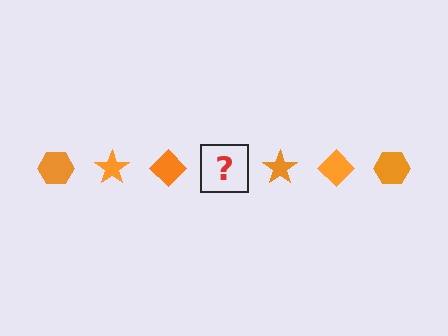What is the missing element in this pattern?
The missing element is an orange hexagon.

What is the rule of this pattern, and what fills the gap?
The rule is that the pattern cycles through hexagon, star, diamond shapes in orange. The gap should be filled with an orange hexagon.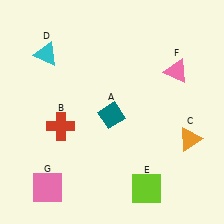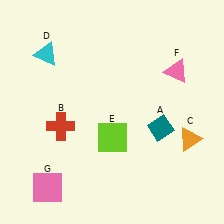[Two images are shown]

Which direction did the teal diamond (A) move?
The teal diamond (A) moved right.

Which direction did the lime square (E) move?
The lime square (E) moved up.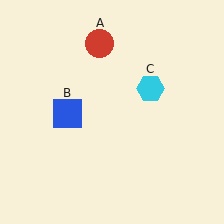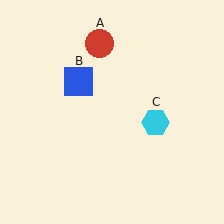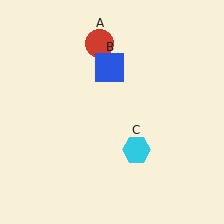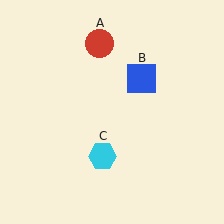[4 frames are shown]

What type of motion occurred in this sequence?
The blue square (object B), cyan hexagon (object C) rotated clockwise around the center of the scene.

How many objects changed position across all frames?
2 objects changed position: blue square (object B), cyan hexagon (object C).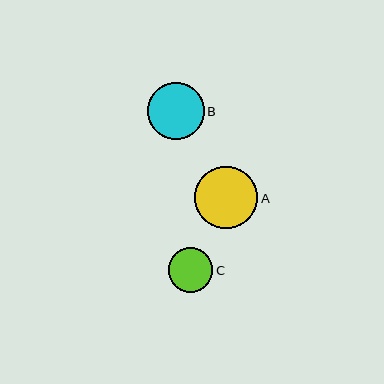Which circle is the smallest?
Circle C is the smallest with a size of approximately 45 pixels.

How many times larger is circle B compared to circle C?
Circle B is approximately 1.3 times the size of circle C.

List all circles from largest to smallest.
From largest to smallest: A, B, C.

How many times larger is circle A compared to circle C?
Circle A is approximately 1.4 times the size of circle C.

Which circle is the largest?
Circle A is the largest with a size of approximately 63 pixels.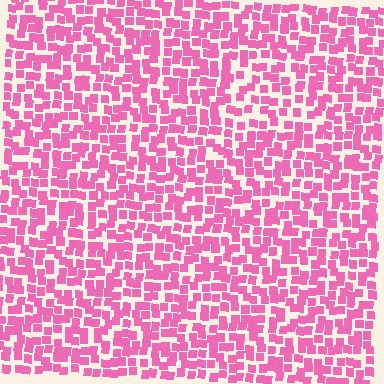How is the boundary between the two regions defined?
The boundary is defined by a change in element density (approximately 1.4x ratio). All elements are the same color, size, and shape.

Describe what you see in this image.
The image contains small pink elements arranged at two different densities. A triangle-shaped region is visible where the elements are less densely packed than the surrounding area.